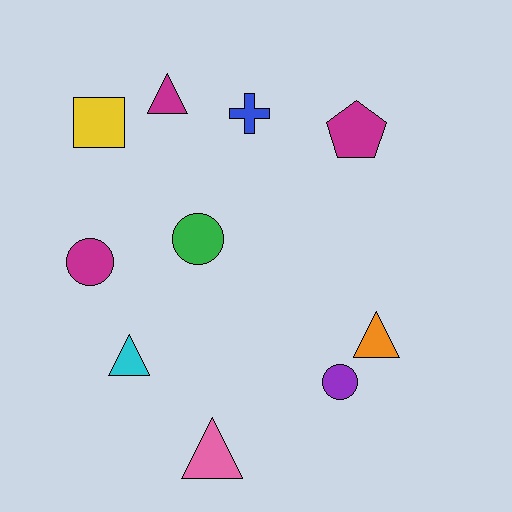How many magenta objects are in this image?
There are 3 magenta objects.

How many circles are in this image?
There are 3 circles.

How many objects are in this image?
There are 10 objects.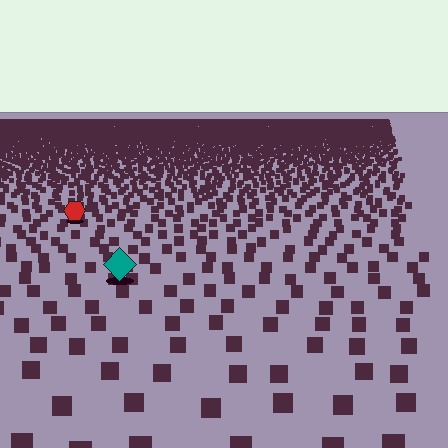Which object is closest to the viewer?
The teal diamond is closest. The texture marks near it are larger and more spread out.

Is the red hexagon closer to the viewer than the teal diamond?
No. The teal diamond is closer — you can tell from the texture gradient: the ground texture is coarser near it.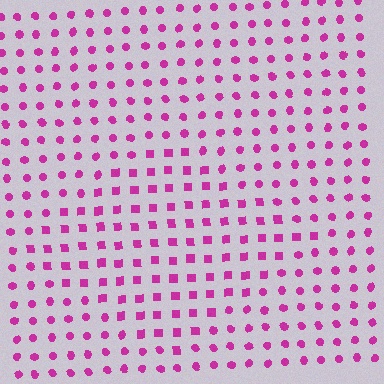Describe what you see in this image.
The image is filled with small magenta elements arranged in a uniform grid. A diamond-shaped region contains squares, while the surrounding area contains circles. The boundary is defined purely by the change in element shape.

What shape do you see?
I see a diamond.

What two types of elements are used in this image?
The image uses squares inside the diamond region and circles outside it.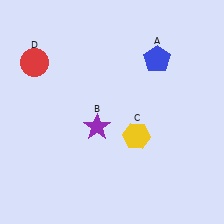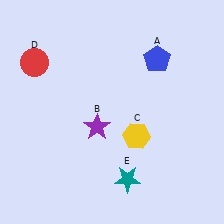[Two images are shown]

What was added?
A teal star (E) was added in Image 2.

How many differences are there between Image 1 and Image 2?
There is 1 difference between the two images.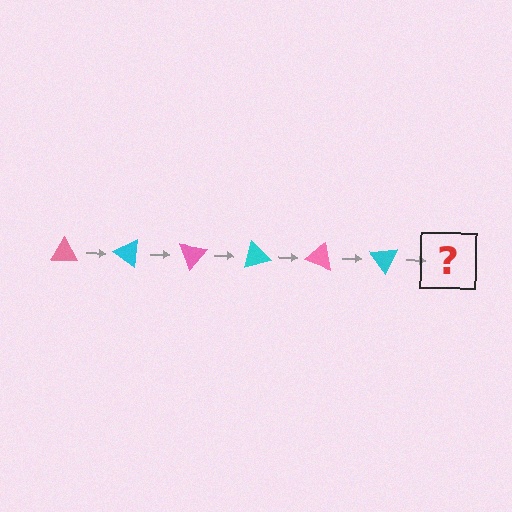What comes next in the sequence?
The next element should be a pink triangle, rotated 210 degrees from the start.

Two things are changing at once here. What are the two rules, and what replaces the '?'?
The two rules are that it rotates 35 degrees each step and the color cycles through pink and cyan. The '?' should be a pink triangle, rotated 210 degrees from the start.